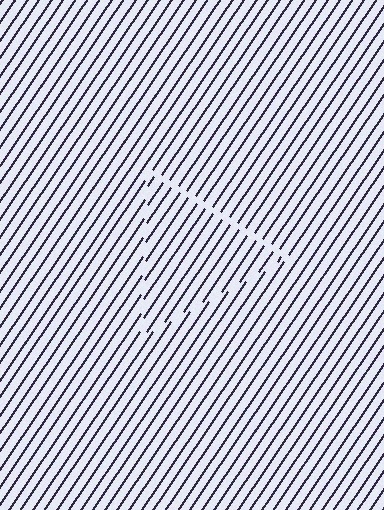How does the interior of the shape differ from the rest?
The interior of the shape contains the same grating, shifted by half a period — the contour is defined by the phase discontinuity where line-ends from the inner and outer gratings abut.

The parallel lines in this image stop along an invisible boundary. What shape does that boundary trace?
An illusory triangle. The interior of the shape contains the same grating, shifted by half a period — the contour is defined by the phase discontinuity where line-ends from the inner and outer gratings abut.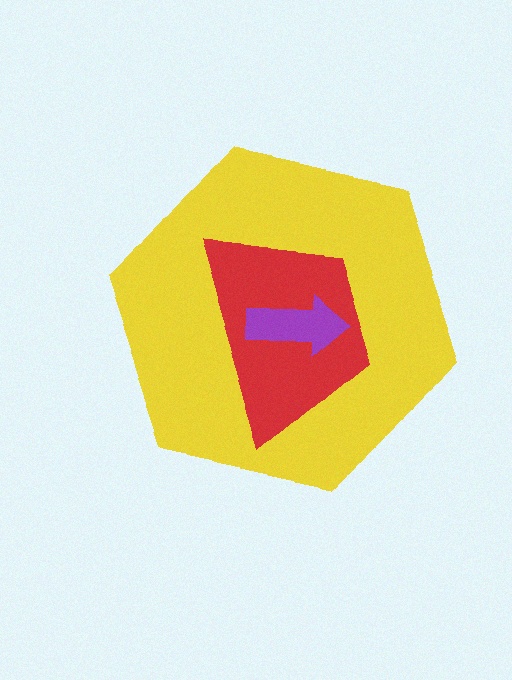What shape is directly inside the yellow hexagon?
The red trapezoid.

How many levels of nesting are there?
3.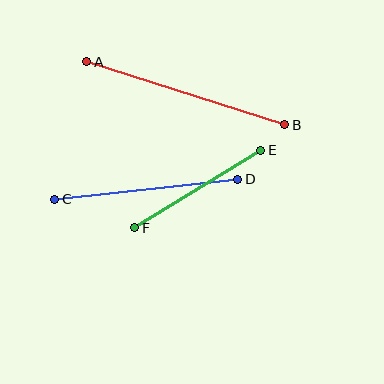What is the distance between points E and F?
The distance is approximately 148 pixels.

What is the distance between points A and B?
The distance is approximately 208 pixels.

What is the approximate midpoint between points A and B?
The midpoint is at approximately (186, 93) pixels.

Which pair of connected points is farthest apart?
Points A and B are farthest apart.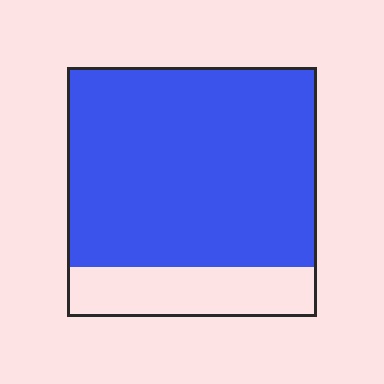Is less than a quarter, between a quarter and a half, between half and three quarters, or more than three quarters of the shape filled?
More than three quarters.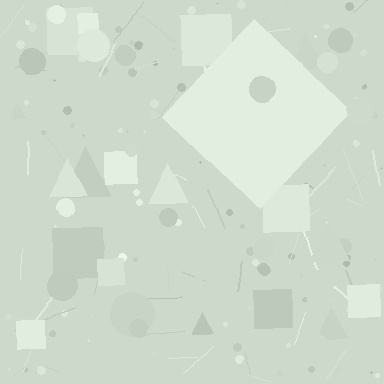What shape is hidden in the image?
A diamond is hidden in the image.